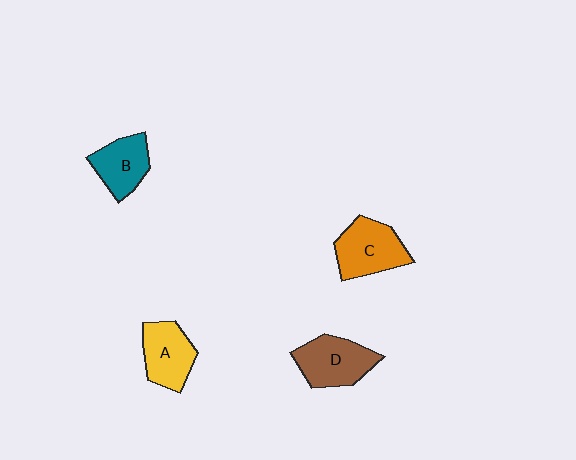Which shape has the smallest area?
Shape B (teal).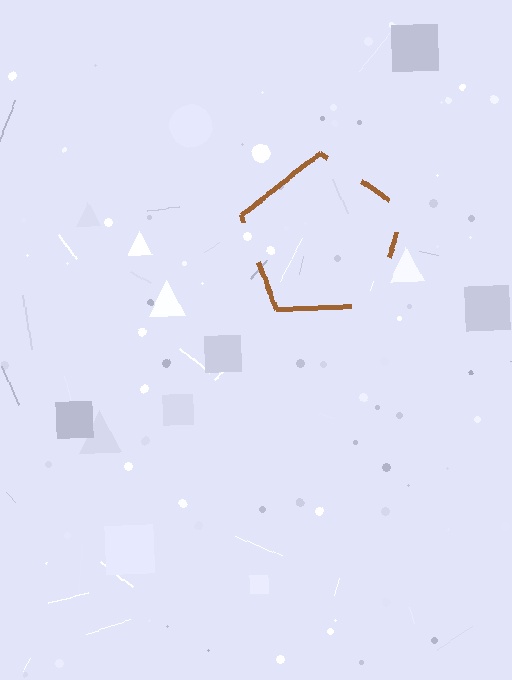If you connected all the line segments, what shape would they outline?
They would outline a pentagon.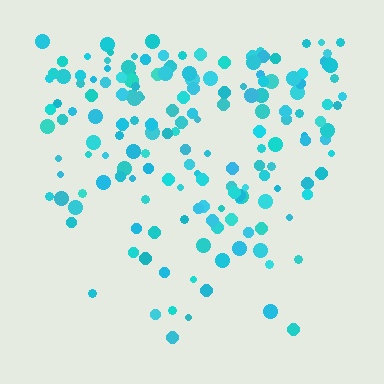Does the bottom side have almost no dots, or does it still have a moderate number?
Still a moderate number, just noticeably fewer than the top.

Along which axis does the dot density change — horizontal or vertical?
Vertical.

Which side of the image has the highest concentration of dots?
The top.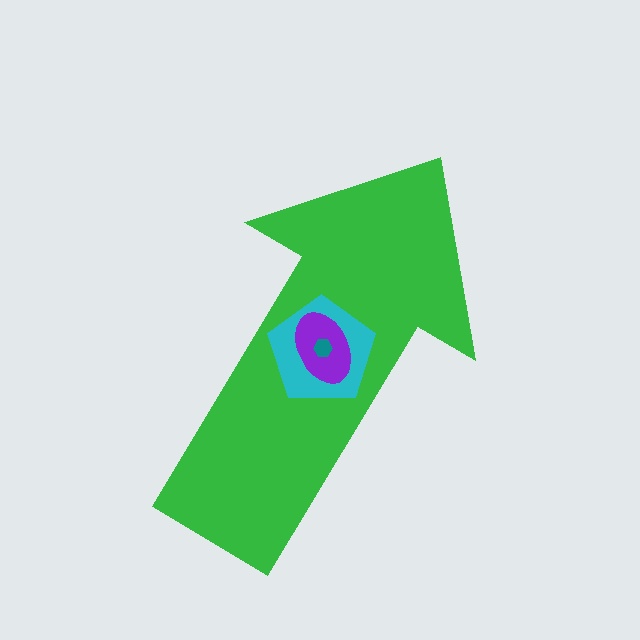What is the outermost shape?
The green arrow.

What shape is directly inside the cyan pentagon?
The purple ellipse.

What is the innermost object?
The teal hexagon.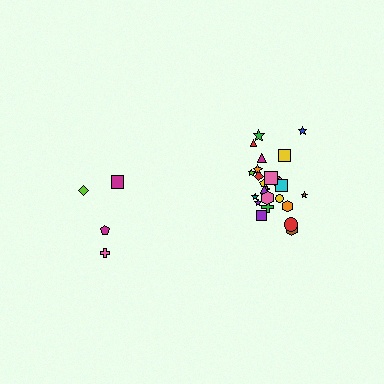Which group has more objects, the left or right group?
The right group.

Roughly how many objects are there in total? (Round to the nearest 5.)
Roughly 30 objects in total.